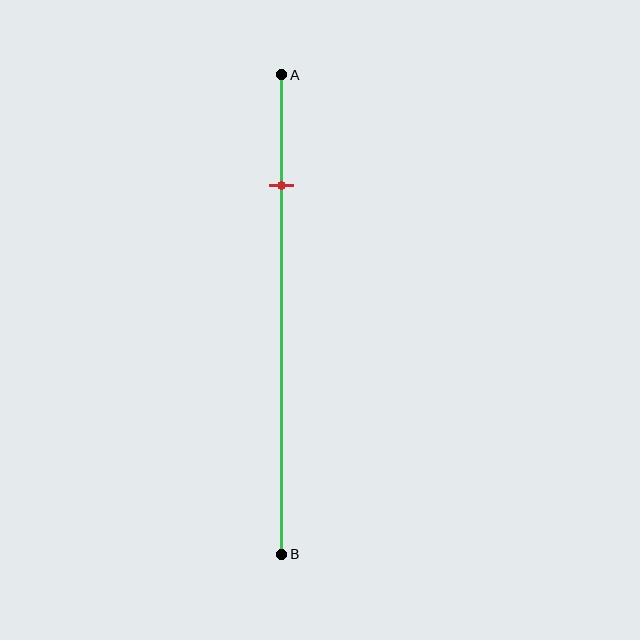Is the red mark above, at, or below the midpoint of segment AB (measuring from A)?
The red mark is above the midpoint of segment AB.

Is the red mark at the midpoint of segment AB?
No, the mark is at about 25% from A, not at the 50% midpoint.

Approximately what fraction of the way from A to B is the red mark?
The red mark is approximately 25% of the way from A to B.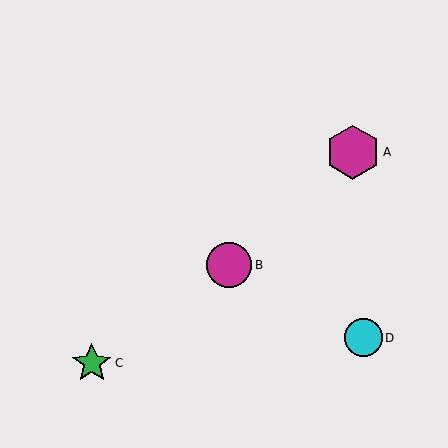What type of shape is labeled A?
Shape A is a magenta hexagon.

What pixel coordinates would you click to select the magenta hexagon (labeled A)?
Click at (353, 152) to select the magenta hexagon A.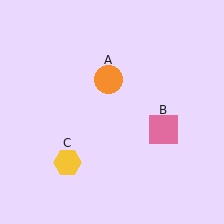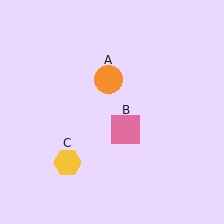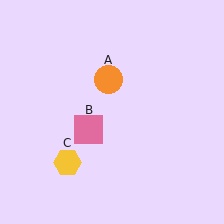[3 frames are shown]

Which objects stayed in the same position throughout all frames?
Orange circle (object A) and yellow hexagon (object C) remained stationary.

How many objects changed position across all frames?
1 object changed position: pink square (object B).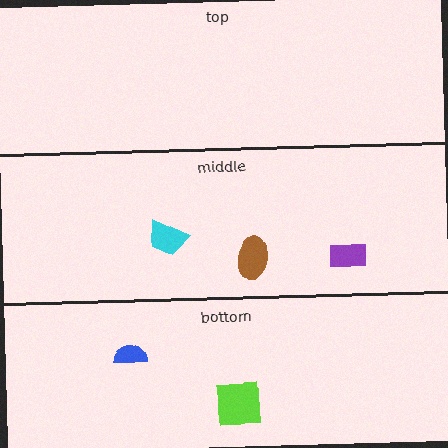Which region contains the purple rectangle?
The middle region.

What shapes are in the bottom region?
The lime square, the blue semicircle.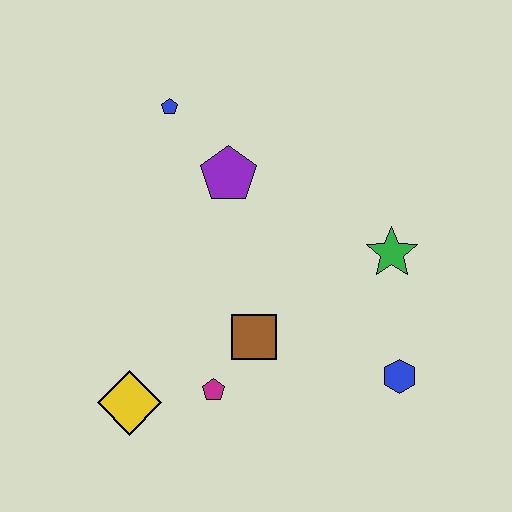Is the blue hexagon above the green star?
No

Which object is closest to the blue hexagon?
The green star is closest to the blue hexagon.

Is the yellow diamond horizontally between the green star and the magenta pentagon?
No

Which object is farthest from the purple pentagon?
The blue hexagon is farthest from the purple pentagon.